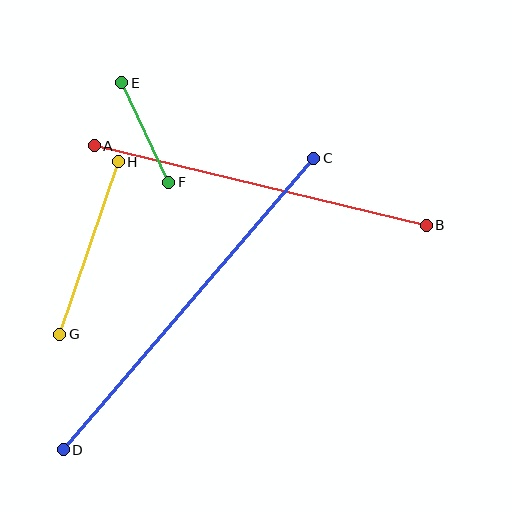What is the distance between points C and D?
The distance is approximately 384 pixels.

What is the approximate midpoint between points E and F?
The midpoint is at approximately (145, 133) pixels.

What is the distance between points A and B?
The distance is approximately 342 pixels.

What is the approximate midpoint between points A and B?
The midpoint is at approximately (260, 185) pixels.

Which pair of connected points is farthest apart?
Points C and D are farthest apart.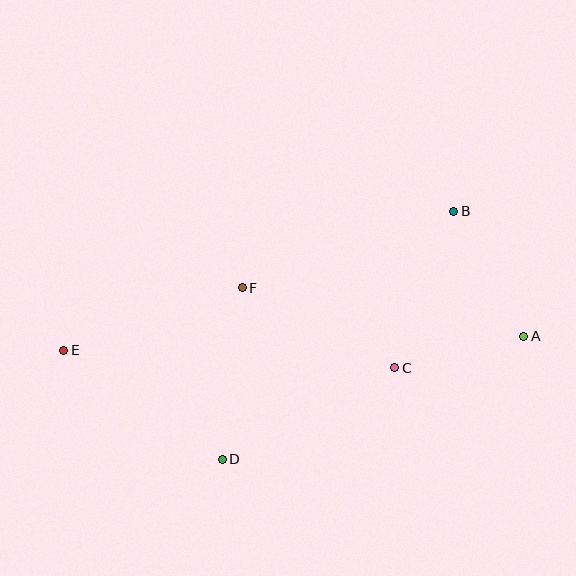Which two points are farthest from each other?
Points A and E are farthest from each other.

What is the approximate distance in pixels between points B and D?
The distance between B and D is approximately 339 pixels.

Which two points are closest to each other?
Points A and C are closest to each other.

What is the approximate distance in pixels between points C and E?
The distance between C and E is approximately 331 pixels.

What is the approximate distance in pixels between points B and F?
The distance between B and F is approximately 225 pixels.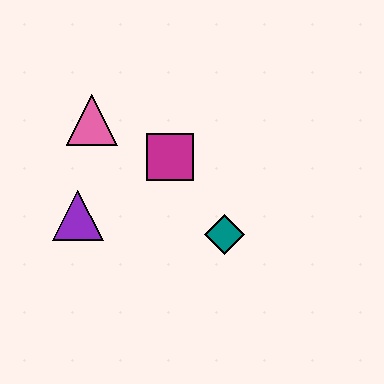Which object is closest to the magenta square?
The pink triangle is closest to the magenta square.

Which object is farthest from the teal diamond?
The pink triangle is farthest from the teal diamond.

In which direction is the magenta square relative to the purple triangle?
The magenta square is to the right of the purple triangle.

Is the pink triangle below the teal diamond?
No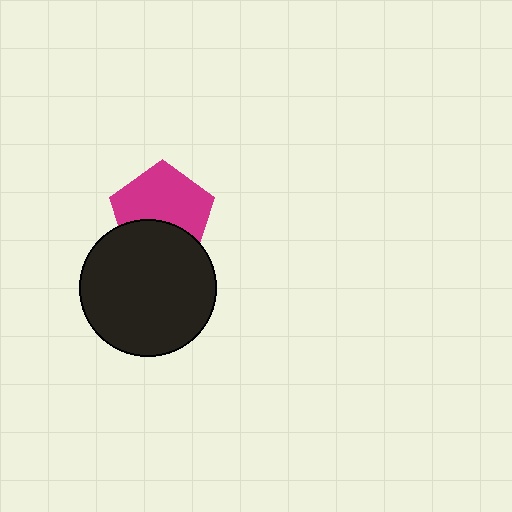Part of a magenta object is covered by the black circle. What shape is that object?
It is a pentagon.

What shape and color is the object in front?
The object in front is a black circle.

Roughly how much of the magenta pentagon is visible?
About half of it is visible (roughly 64%).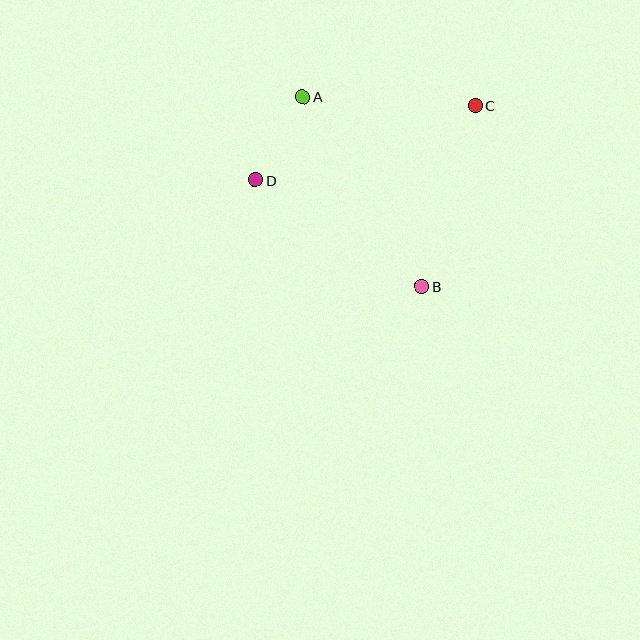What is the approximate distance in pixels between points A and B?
The distance between A and B is approximately 224 pixels.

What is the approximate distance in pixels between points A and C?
The distance between A and C is approximately 173 pixels.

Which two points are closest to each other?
Points A and D are closest to each other.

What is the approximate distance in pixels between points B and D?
The distance between B and D is approximately 198 pixels.